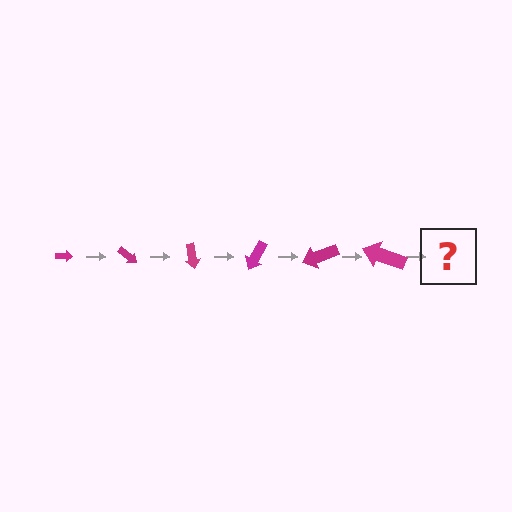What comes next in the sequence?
The next element should be an arrow, larger than the previous one and rotated 240 degrees from the start.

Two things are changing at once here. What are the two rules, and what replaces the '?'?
The two rules are that the arrow grows larger each step and it rotates 40 degrees each step. The '?' should be an arrow, larger than the previous one and rotated 240 degrees from the start.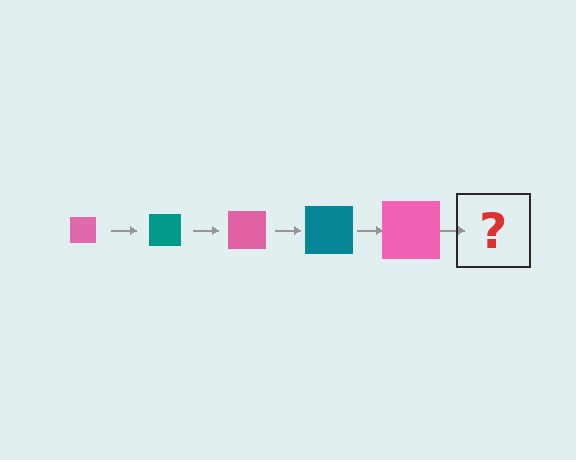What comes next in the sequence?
The next element should be a teal square, larger than the previous one.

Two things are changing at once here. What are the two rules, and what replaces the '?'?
The two rules are that the square grows larger each step and the color cycles through pink and teal. The '?' should be a teal square, larger than the previous one.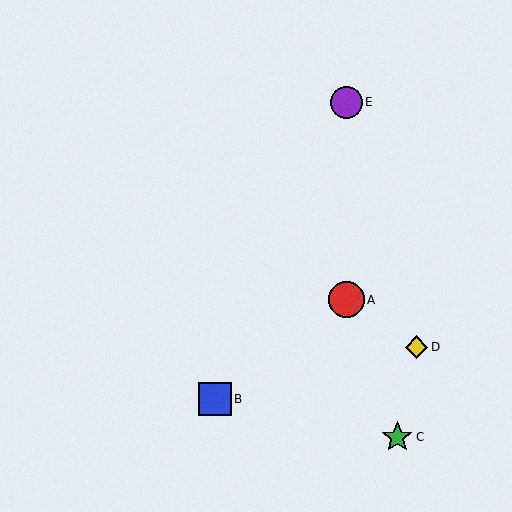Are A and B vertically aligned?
No, A is at x≈346 and B is at x≈215.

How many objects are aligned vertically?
2 objects (A, E) are aligned vertically.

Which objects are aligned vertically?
Objects A, E are aligned vertically.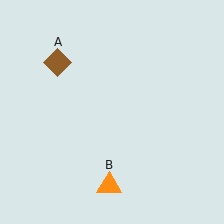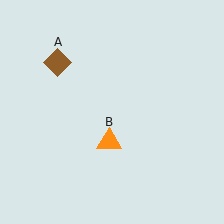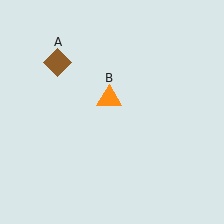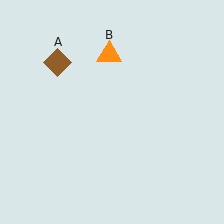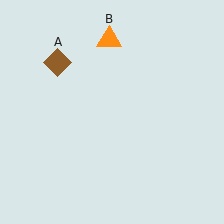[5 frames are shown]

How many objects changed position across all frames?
1 object changed position: orange triangle (object B).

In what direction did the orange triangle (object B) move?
The orange triangle (object B) moved up.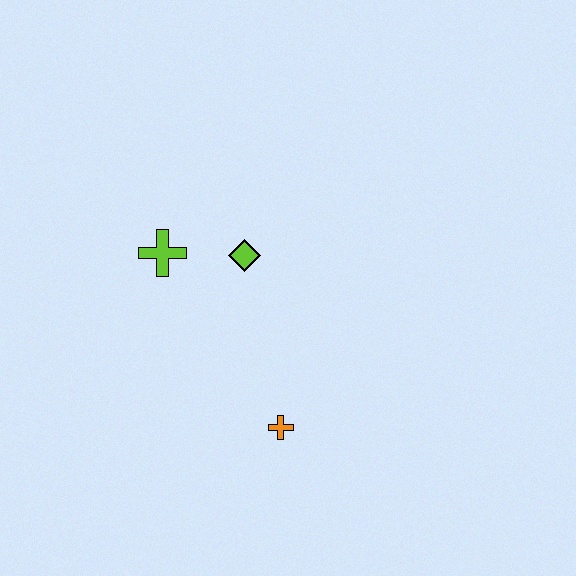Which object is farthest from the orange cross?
The lime cross is farthest from the orange cross.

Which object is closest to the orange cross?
The lime diamond is closest to the orange cross.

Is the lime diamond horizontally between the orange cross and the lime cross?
Yes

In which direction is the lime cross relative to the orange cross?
The lime cross is above the orange cross.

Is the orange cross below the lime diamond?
Yes